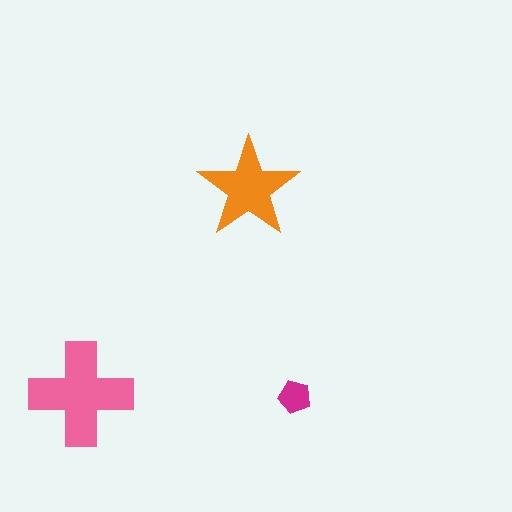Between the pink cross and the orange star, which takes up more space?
The pink cross.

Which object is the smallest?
The magenta pentagon.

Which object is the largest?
The pink cross.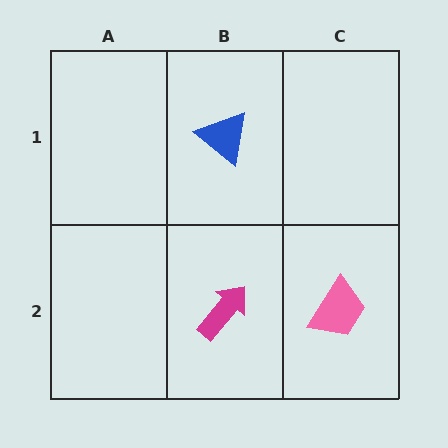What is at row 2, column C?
A pink trapezoid.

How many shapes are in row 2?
2 shapes.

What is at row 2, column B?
A magenta arrow.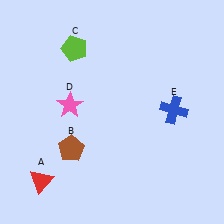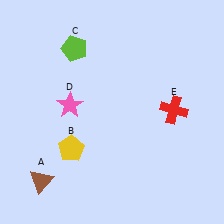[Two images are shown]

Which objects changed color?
A changed from red to brown. B changed from brown to yellow. E changed from blue to red.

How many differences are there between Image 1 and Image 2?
There are 3 differences between the two images.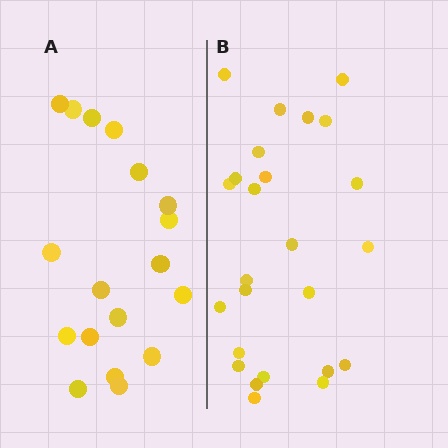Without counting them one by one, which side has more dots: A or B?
Region B (the right region) has more dots.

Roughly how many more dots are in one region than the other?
Region B has roughly 8 or so more dots than region A.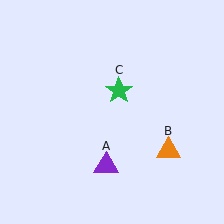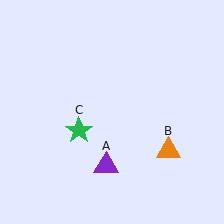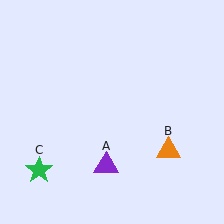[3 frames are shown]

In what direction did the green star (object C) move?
The green star (object C) moved down and to the left.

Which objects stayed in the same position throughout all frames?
Purple triangle (object A) and orange triangle (object B) remained stationary.